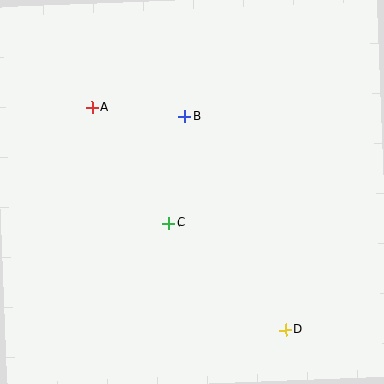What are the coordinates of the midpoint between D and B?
The midpoint between D and B is at (235, 223).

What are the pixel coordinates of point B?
Point B is at (185, 117).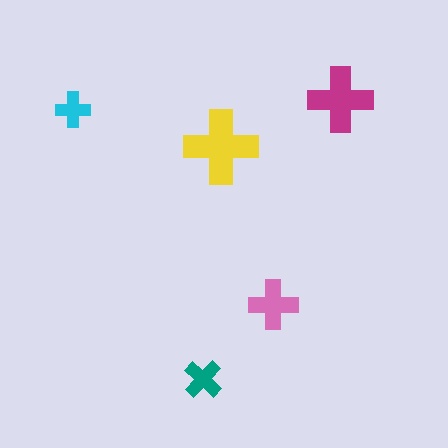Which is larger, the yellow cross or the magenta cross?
The yellow one.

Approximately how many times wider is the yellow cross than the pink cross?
About 1.5 times wider.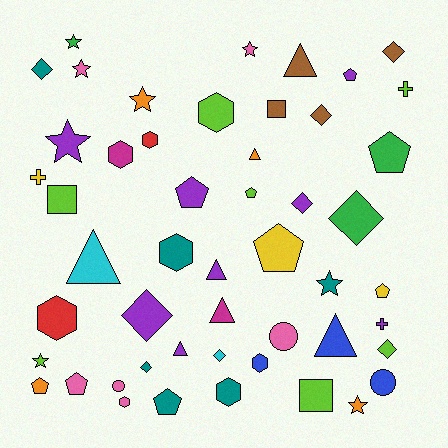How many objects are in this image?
There are 50 objects.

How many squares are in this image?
There are 3 squares.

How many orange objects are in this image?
There are 4 orange objects.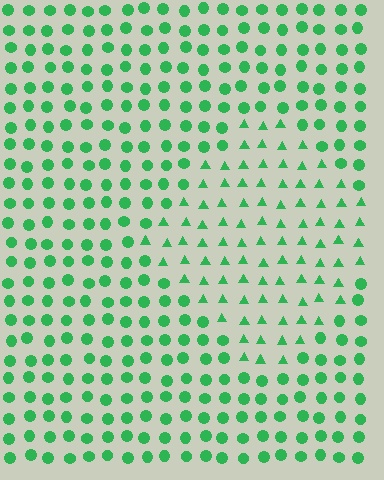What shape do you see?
I see a diamond.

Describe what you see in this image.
The image is filled with small green elements arranged in a uniform grid. A diamond-shaped region contains triangles, while the surrounding area contains circles. The boundary is defined purely by the change in element shape.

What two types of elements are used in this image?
The image uses triangles inside the diamond region and circles outside it.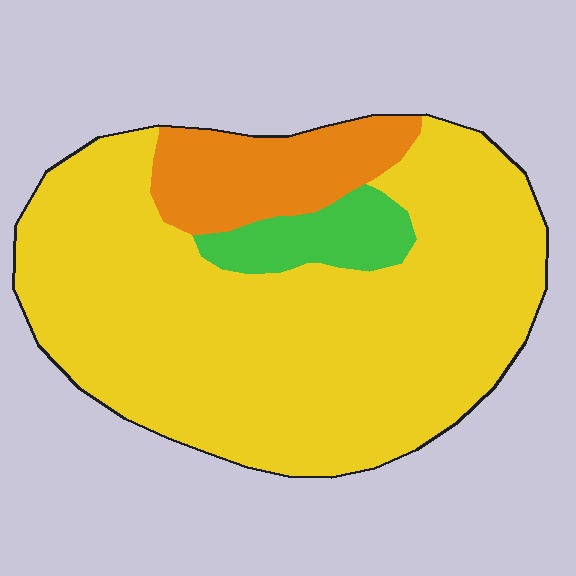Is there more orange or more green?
Orange.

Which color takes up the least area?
Green, at roughly 10%.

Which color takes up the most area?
Yellow, at roughly 80%.